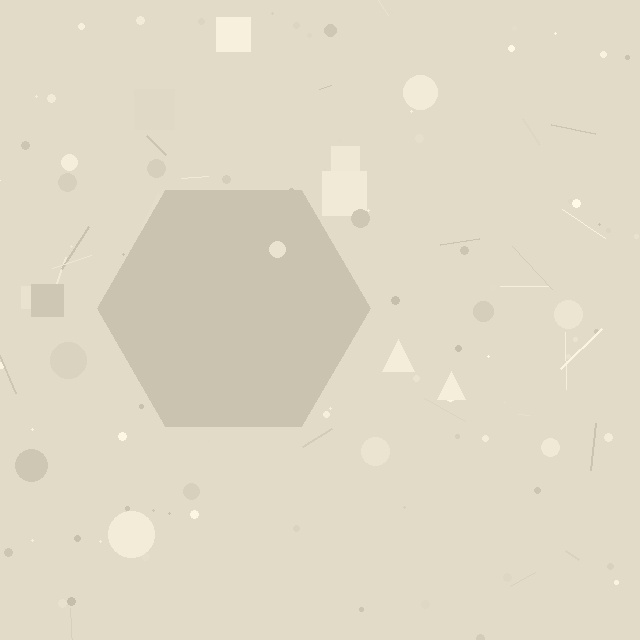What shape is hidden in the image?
A hexagon is hidden in the image.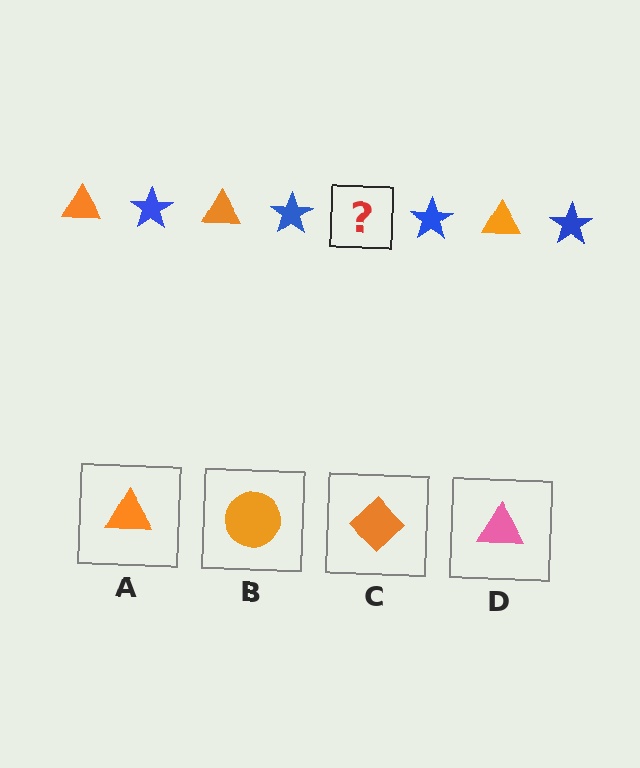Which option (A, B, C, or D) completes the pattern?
A.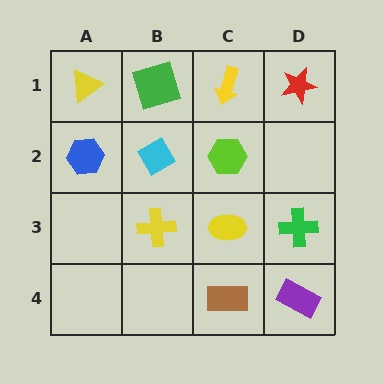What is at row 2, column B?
A cyan diamond.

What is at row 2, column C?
A lime hexagon.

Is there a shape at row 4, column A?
No, that cell is empty.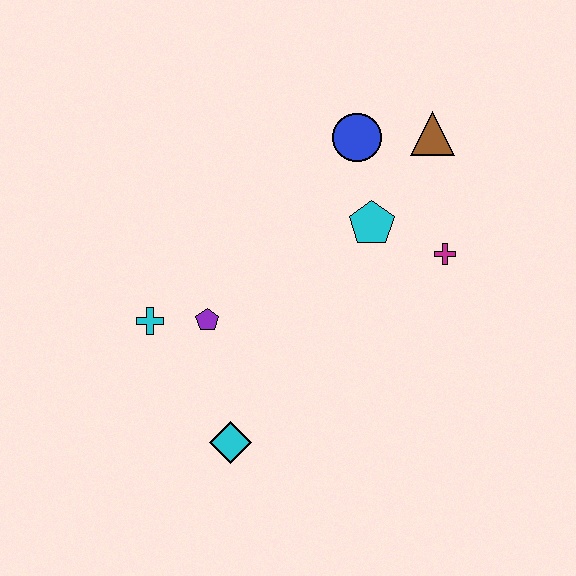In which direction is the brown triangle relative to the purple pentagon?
The brown triangle is to the right of the purple pentagon.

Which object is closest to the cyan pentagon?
The magenta cross is closest to the cyan pentagon.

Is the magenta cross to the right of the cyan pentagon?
Yes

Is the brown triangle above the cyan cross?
Yes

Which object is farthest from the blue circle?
The cyan diamond is farthest from the blue circle.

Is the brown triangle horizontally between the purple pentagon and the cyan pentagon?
No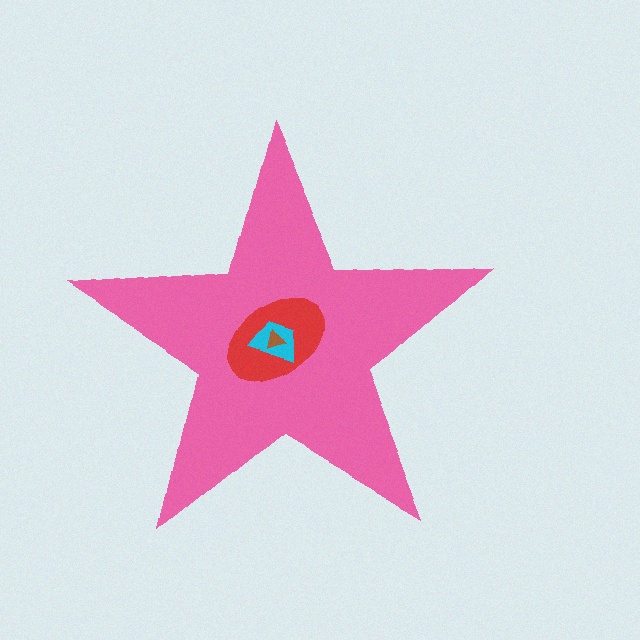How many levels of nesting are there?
4.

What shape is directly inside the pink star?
The red ellipse.